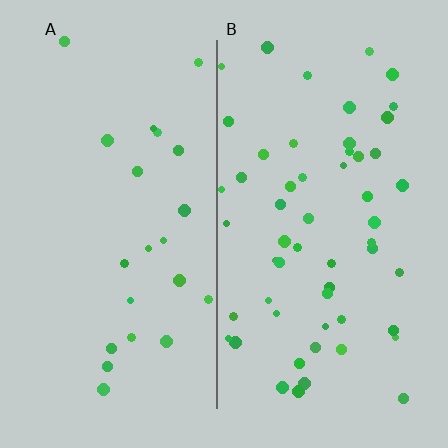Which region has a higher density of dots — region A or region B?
B (the right).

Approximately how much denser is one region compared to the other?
Approximately 2.5× — region B over region A.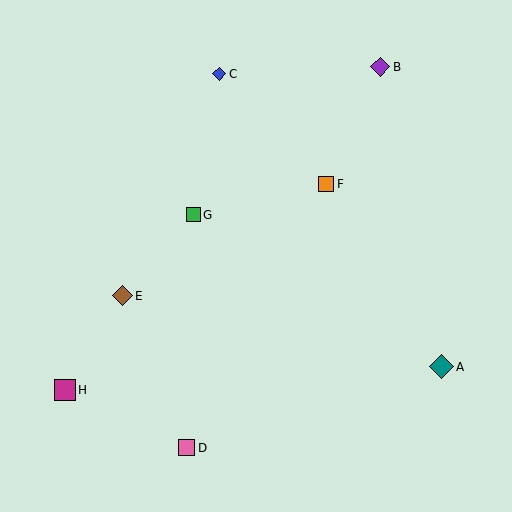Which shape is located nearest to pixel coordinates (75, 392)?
The magenta square (labeled H) at (65, 390) is nearest to that location.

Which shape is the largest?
The teal diamond (labeled A) is the largest.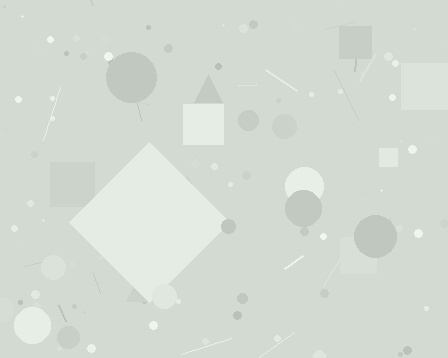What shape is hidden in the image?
A diamond is hidden in the image.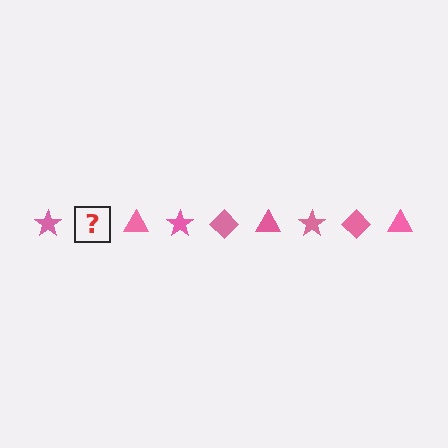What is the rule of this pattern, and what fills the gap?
The rule is that the pattern cycles through star, diamond, triangle shapes in pink. The gap should be filled with a pink diamond.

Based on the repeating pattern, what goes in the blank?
The blank should be a pink diamond.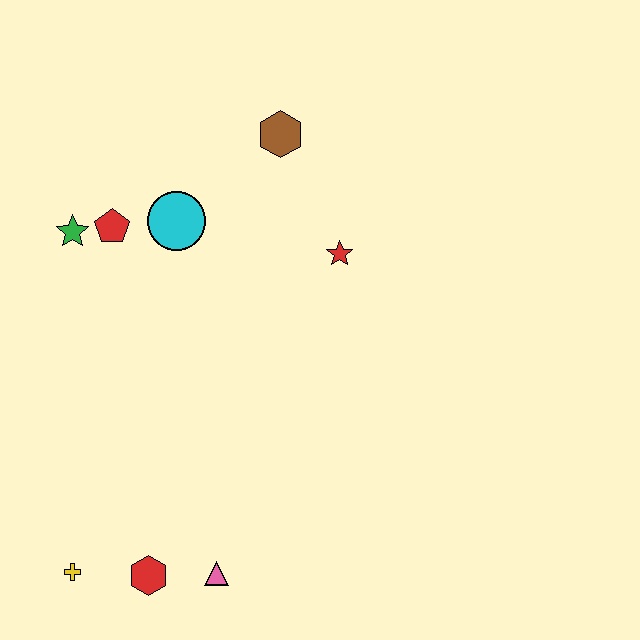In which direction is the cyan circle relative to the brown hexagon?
The cyan circle is to the left of the brown hexagon.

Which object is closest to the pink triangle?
The red hexagon is closest to the pink triangle.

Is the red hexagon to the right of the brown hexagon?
No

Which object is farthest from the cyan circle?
The yellow cross is farthest from the cyan circle.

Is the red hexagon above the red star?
No